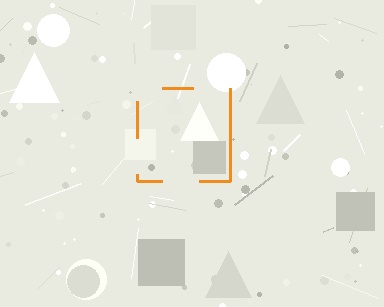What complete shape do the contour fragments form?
The contour fragments form a square.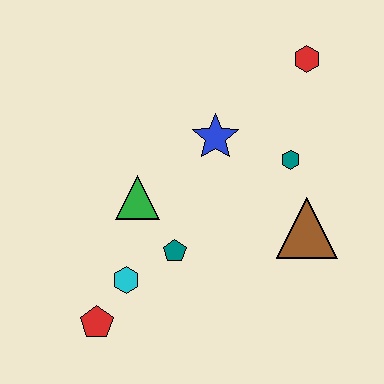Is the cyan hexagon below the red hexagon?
Yes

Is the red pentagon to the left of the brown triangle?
Yes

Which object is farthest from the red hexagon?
The red pentagon is farthest from the red hexagon.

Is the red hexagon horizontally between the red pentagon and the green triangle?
No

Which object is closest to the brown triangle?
The teal hexagon is closest to the brown triangle.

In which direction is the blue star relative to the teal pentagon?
The blue star is above the teal pentagon.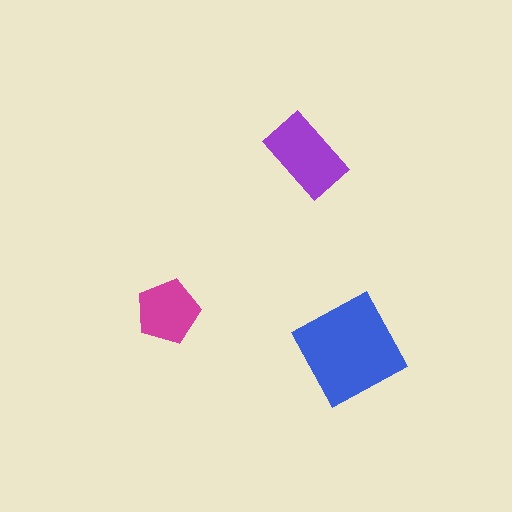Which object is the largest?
The blue square.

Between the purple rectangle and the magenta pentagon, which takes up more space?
The purple rectangle.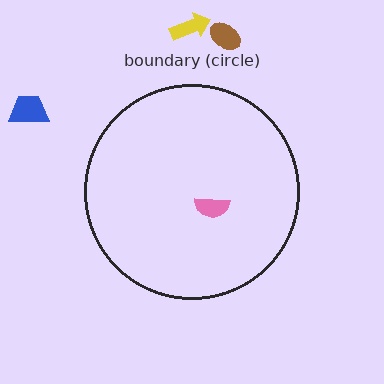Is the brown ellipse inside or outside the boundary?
Outside.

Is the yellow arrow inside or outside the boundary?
Outside.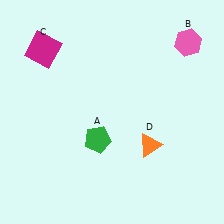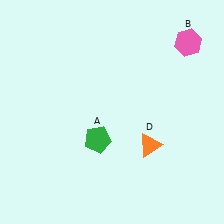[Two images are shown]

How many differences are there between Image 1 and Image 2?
There is 1 difference between the two images.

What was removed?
The magenta square (C) was removed in Image 2.